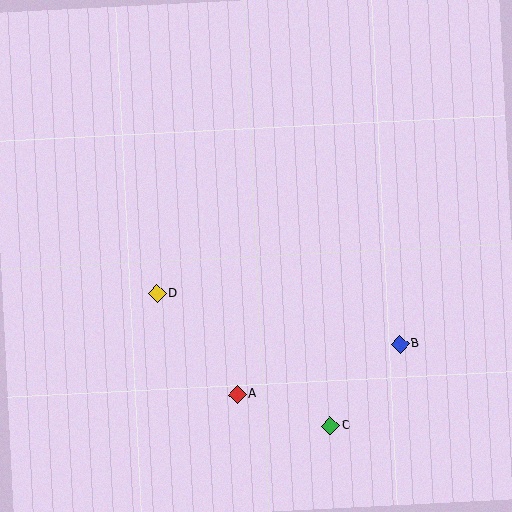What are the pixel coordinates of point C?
Point C is at (330, 426).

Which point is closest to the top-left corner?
Point D is closest to the top-left corner.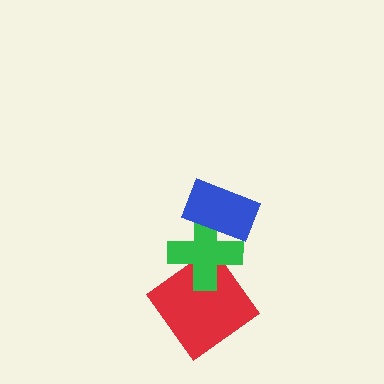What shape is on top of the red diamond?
The green cross is on top of the red diamond.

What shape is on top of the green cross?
The blue rectangle is on top of the green cross.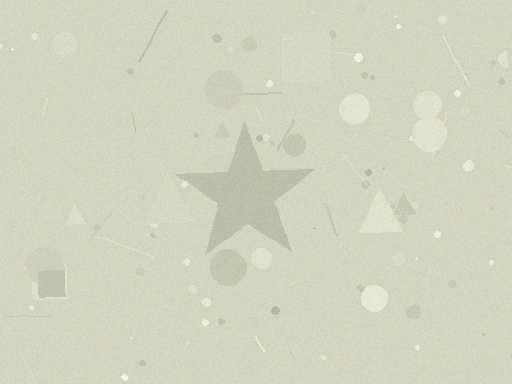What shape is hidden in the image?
A star is hidden in the image.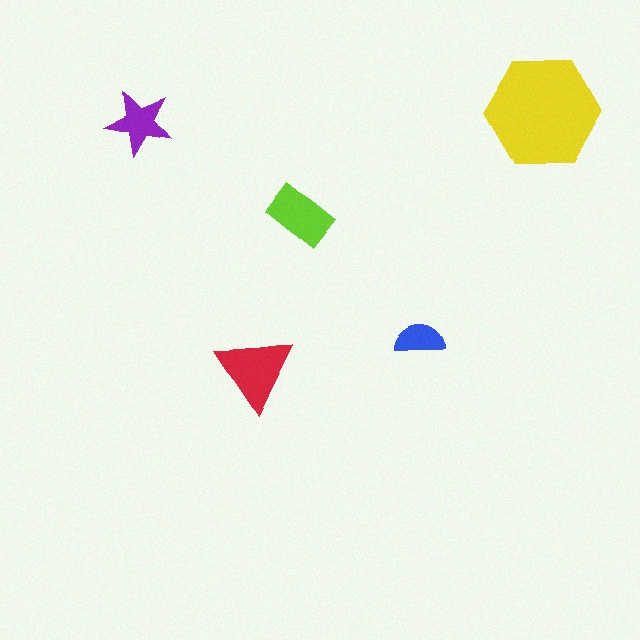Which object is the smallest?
The blue semicircle.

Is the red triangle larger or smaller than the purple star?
Larger.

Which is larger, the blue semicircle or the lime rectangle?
The lime rectangle.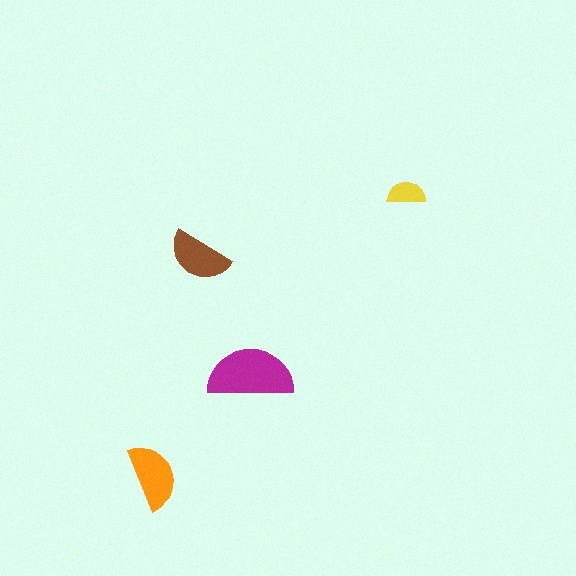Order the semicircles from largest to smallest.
the magenta one, the orange one, the brown one, the yellow one.